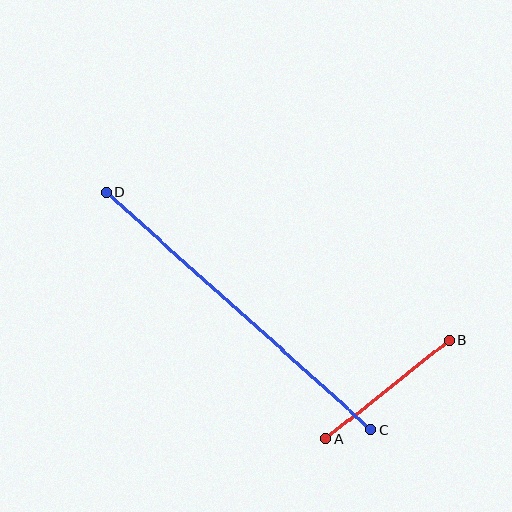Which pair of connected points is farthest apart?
Points C and D are farthest apart.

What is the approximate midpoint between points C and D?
The midpoint is at approximately (239, 311) pixels.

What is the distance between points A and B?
The distance is approximately 158 pixels.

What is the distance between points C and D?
The distance is approximately 355 pixels.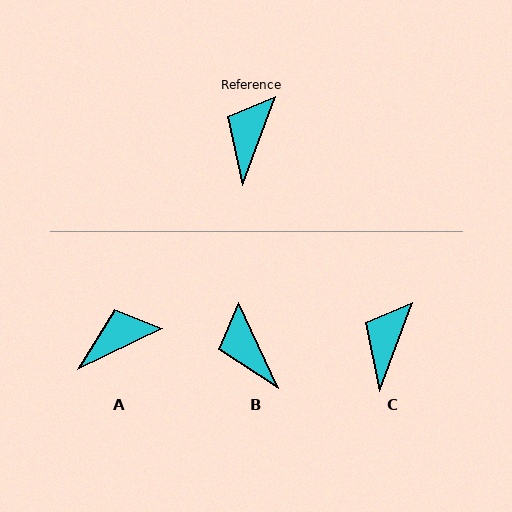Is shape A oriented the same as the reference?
No, it is off by about 44 degrees.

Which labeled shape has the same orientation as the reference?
C.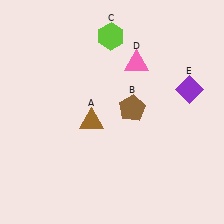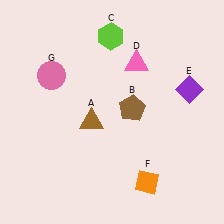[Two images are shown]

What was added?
An orange diamond (F), a pink circle (G) were added in Image 2.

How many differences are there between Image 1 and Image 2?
There are 2 differences between the two images.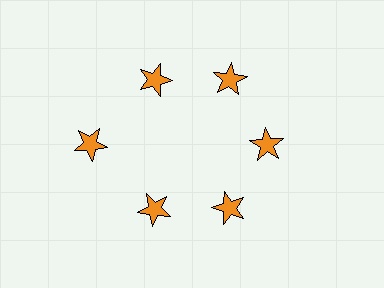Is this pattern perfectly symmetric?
No. The 6 orange stars are arranged in a ring, but one element near the 9 o'clock position is pushed outward from the center, breaking the 6-fold rotational symmetry.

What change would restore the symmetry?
The symmetry would be restored by moving it inward, back onto the ring so that all 6 stars sit at equal angles and equal distance from the center.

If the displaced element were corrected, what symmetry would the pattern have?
It would have 6-fold rotational symmetry — the pattern would map onto itself every 60 degrees.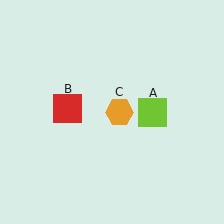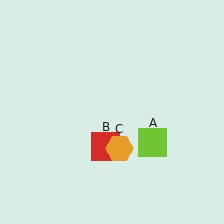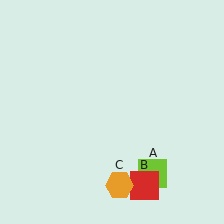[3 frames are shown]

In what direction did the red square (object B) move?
The red square (object B) moved down and to the right.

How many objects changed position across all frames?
3 objects changed position: lime square (object A), red square (object B), orange hexagon (object C).